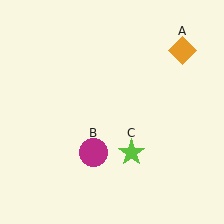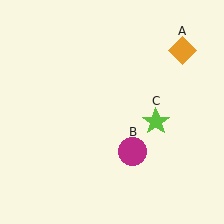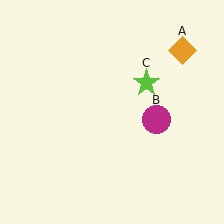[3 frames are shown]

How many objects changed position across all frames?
2 objects changed position: magenta circle (object B), lime star (object C).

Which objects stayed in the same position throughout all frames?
Orange diamond (object A) remained stationary.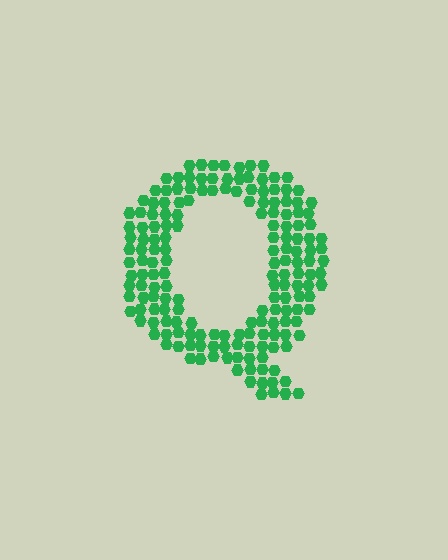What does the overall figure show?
The overall figure shows the letter Q.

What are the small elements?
The small elements are hexagons.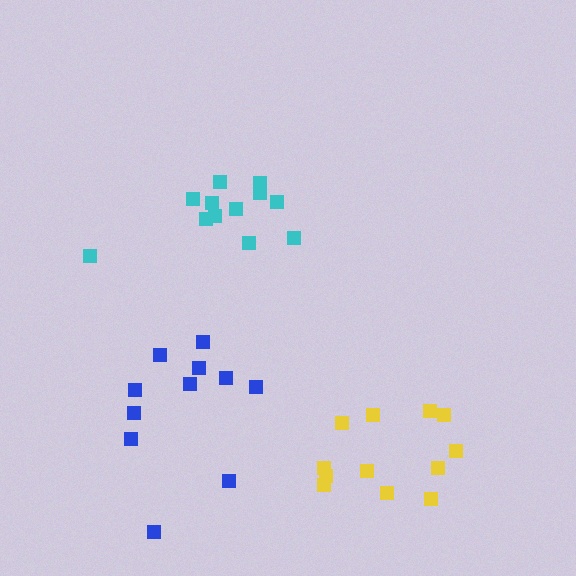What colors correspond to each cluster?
The clusters are colored: cyan, yellow, blue.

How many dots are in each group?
Group 1: 12 dots, Group 2: 12 dots, Group 3: 11 dots (35 total).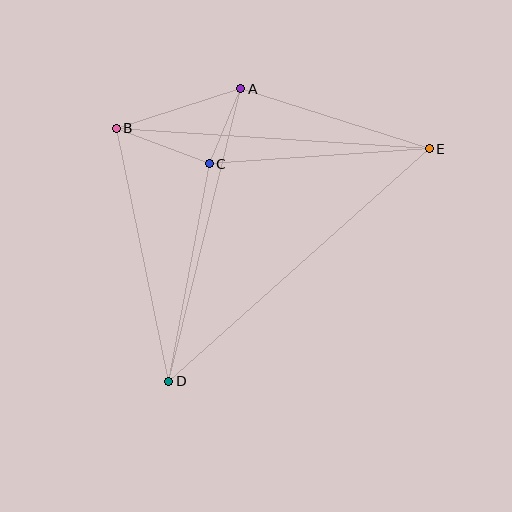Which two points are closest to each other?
Points A and C are closest to each other.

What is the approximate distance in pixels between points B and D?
The distance between B and D is approximately 258 pixels.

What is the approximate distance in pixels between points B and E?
The distance between B and E is approximately 314 pixels.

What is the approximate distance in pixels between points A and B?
The distance between A and B is approximately 131 pixels.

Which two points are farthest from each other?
Points D and E are farthest from each other.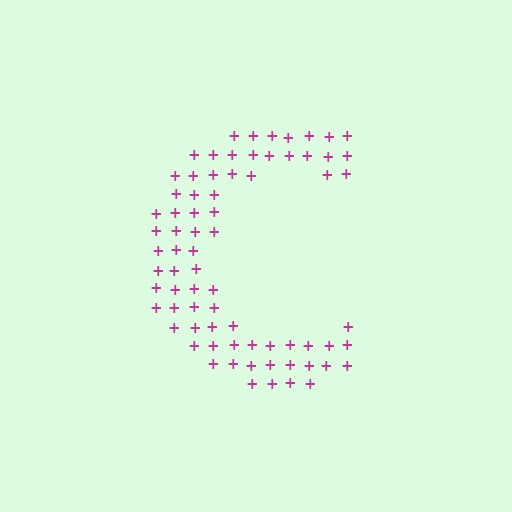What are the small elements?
The small elements are plus signs.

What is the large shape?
The large shape is the letter C.